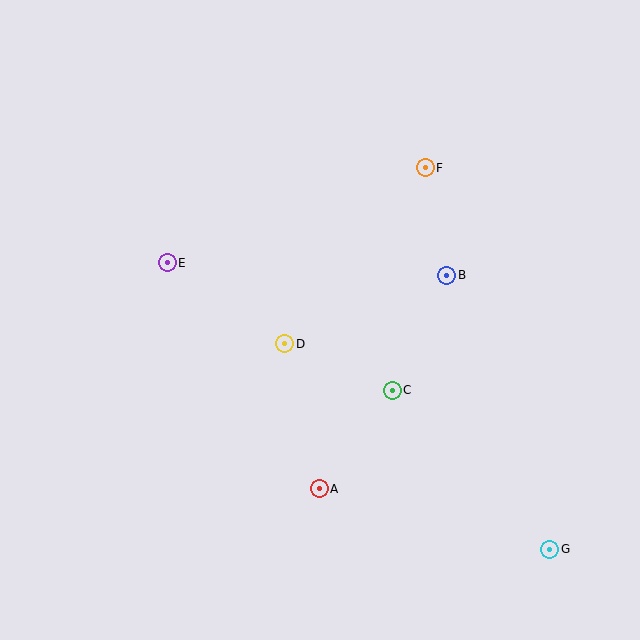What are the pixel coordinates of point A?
Point A is at (319, 489).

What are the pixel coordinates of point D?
Point D is at (285, 344).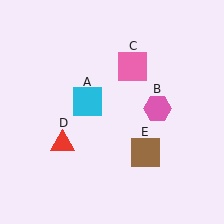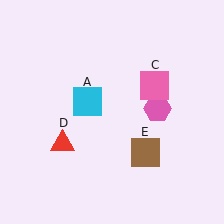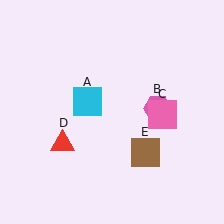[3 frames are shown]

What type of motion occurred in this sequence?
The pink square (object C) rotated clockwise around the center of the scene.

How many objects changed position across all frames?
1 object changed position: pink square (object C).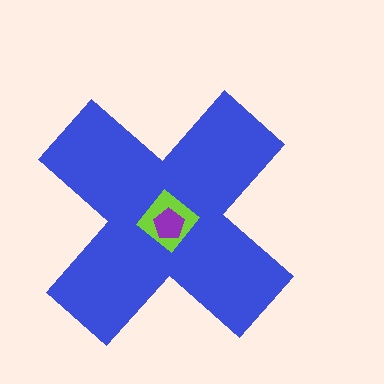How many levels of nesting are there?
3.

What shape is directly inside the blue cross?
The lime diamond.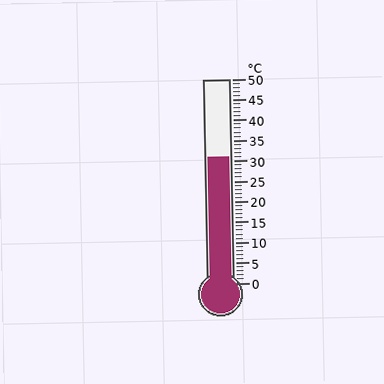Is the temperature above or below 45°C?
The temperature is below 45°C.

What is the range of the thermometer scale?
The thermometer scale ranges from 0°C to 50°C.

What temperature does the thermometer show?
The thermometer shows approximately 31°C.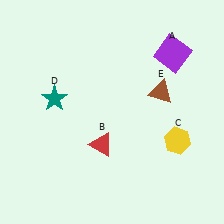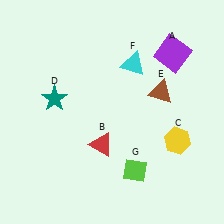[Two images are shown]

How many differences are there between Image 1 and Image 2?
There are 2 differences between the two images.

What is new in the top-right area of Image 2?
A cyan triangle (F) was added in the top-right area of Image 2.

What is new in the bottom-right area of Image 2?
A lime diamond (G) was added in the bottom-right area of Image 2.